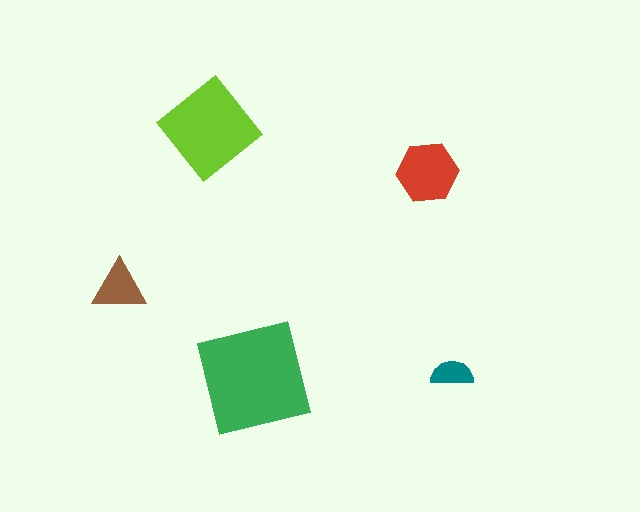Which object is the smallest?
The teal semicircle.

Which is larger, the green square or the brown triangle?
The green square.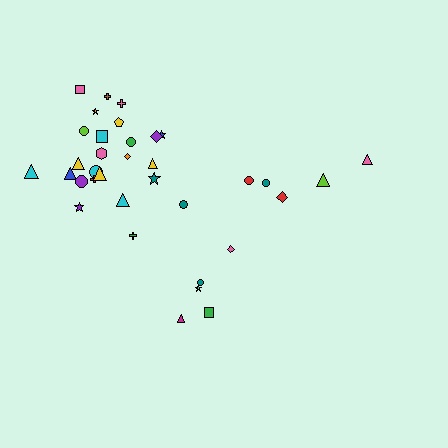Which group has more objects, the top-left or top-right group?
The top-left group.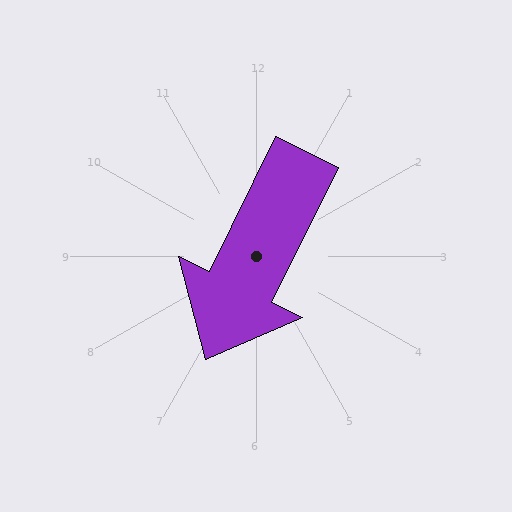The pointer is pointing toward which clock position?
Roughly 7 o'clock.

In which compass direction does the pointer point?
Southwest.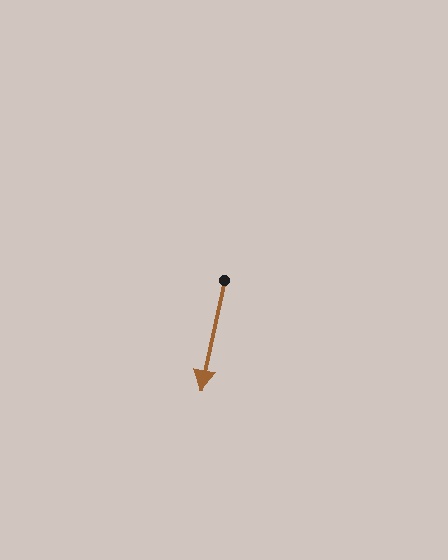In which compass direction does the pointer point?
South.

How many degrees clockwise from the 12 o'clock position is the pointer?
Approximately 192 degrees.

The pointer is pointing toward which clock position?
Roughly 6 o'clock.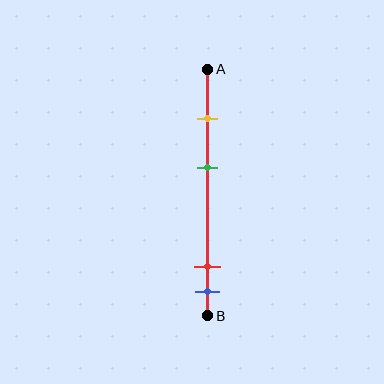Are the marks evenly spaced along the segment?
No, the marks are not evenly spaced.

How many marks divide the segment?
There are 4 marks dividing the segment.